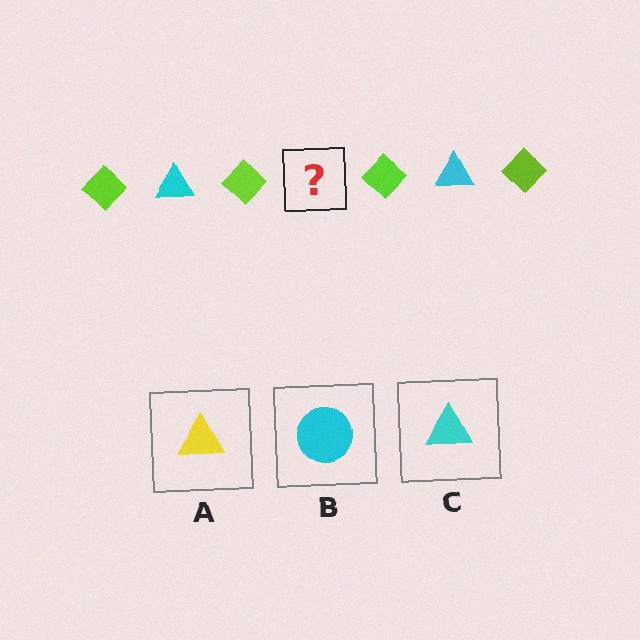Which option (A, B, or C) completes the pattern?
C.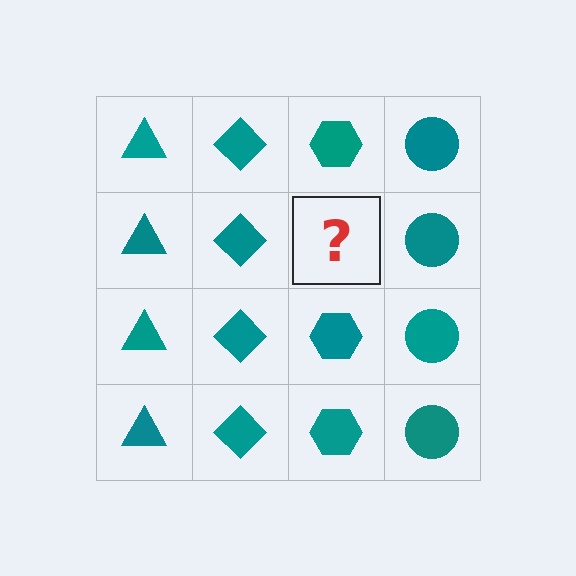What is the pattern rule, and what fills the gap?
The rule is that each column has a consistent shape. The gap should be filled with a teal hexagon.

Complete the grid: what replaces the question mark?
The question mark should be replaced with a teal hexagon.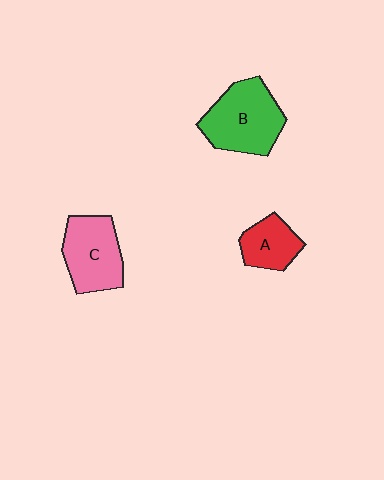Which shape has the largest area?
Shape B (green).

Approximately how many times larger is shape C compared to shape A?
Approximately 1.6 times.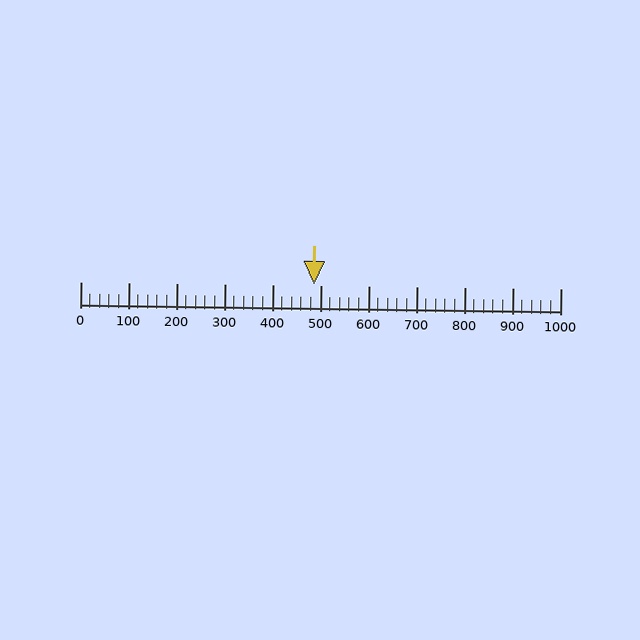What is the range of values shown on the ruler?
The ruler shows values from 0 to 1000.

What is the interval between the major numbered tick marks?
The major tick marks are spaced 100 units apart.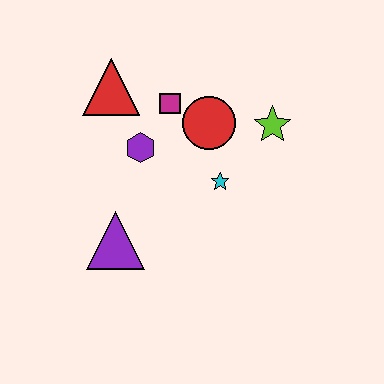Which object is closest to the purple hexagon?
The magenta square is closest to the purple hexagon.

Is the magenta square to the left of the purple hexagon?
No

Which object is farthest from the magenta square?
The purple triangle is farthest from the magenta square.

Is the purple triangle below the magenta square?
Yes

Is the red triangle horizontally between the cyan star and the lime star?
No